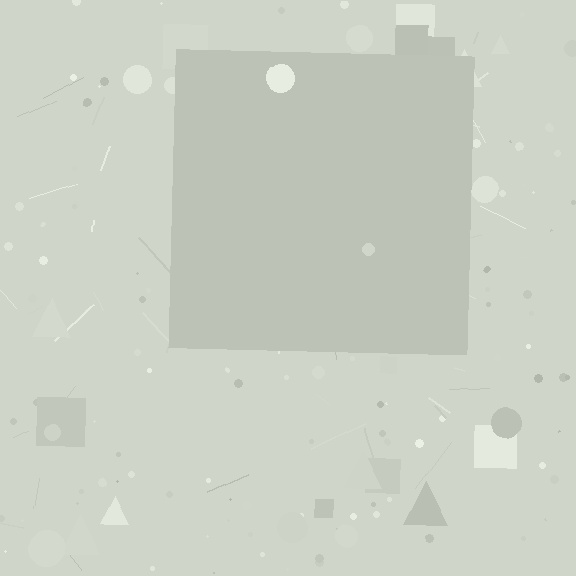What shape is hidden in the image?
A square is hidden in the image.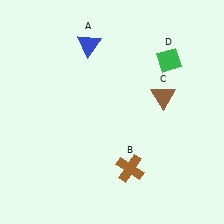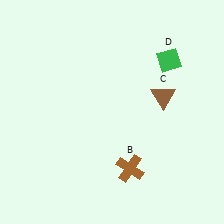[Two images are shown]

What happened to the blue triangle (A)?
The blue triangle (A) was removed in Image 2. It was in the top-left area of Image 1.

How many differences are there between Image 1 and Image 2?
There is 1 difference between the two images.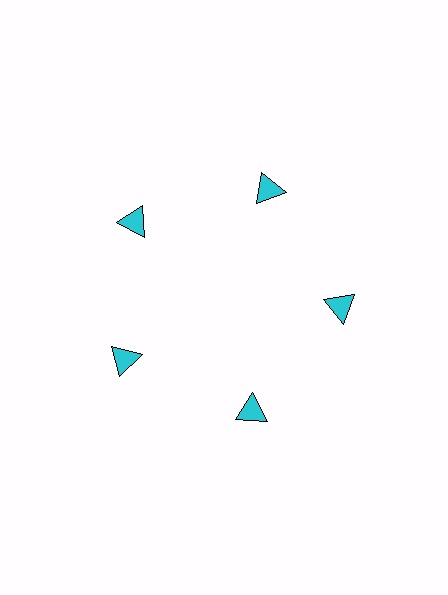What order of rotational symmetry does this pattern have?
This pattern has 5-fold rotational symmetry.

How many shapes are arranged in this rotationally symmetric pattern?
There are 5 shapes, arranged in 5 groups of 1.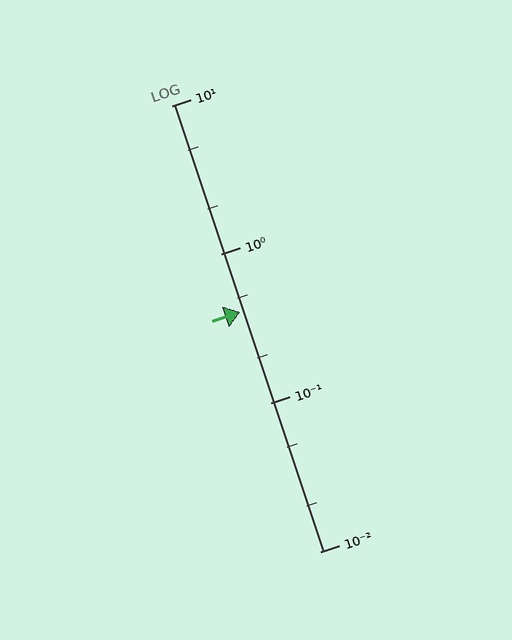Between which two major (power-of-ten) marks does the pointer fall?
The pointer is between 0.1 and 1.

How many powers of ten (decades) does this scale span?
The scale spans 3 decades, from 0.01 to 10.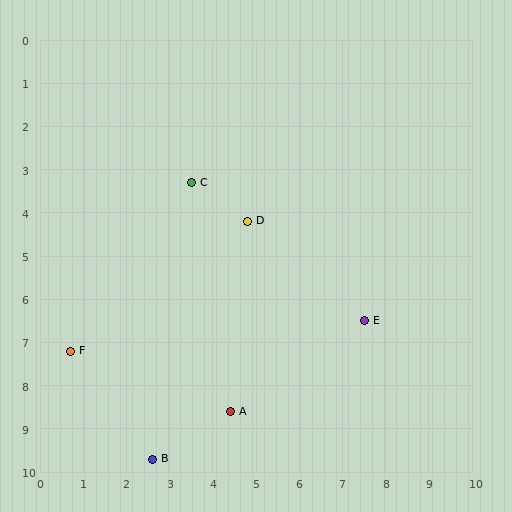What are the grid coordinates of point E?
Point E is at approximately (7.5, 6.5).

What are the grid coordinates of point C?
Point C is at approximately (3.5, 3.3).